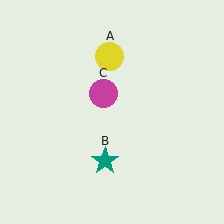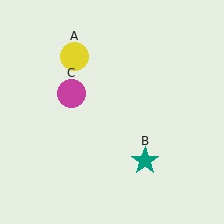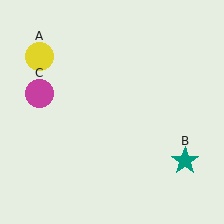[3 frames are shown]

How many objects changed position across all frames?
3 objects changed position: yellow circle (object A), teal star (object B), magenta circle (object C).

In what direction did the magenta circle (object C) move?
The magenta circle (object C) moved left.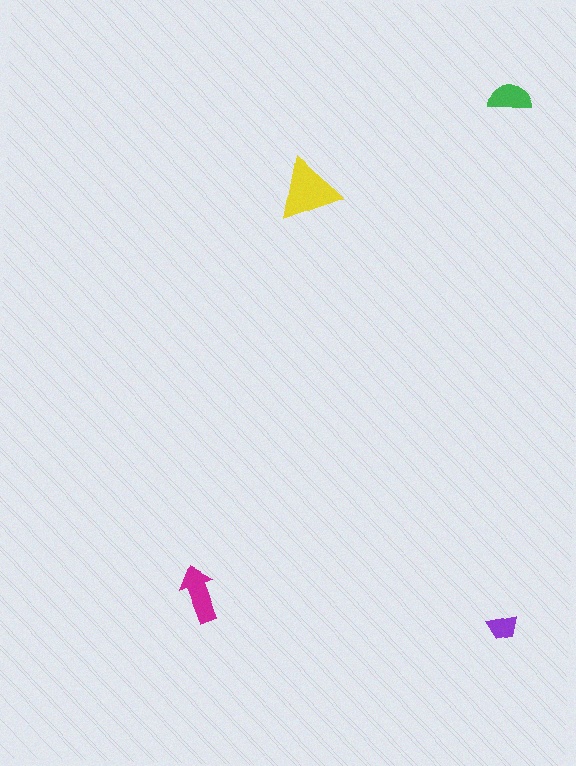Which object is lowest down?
The purple trapezoid is bottommost.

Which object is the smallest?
The purple trapezoid.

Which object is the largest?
The yellow triangle.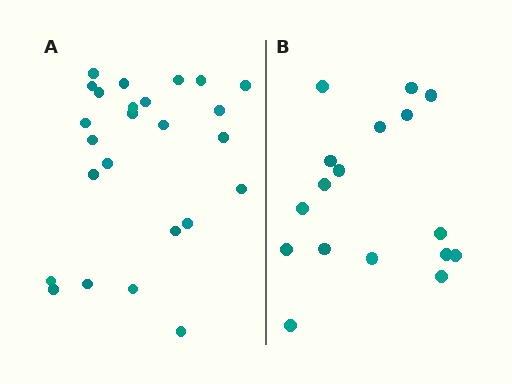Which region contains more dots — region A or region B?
Region A (the left region) has more dots.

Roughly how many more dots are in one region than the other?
Region A has roughly 8 or so more dots than region B.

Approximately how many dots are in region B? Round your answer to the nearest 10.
About 20 dots. (The exact count is 17, which rounds to 20.)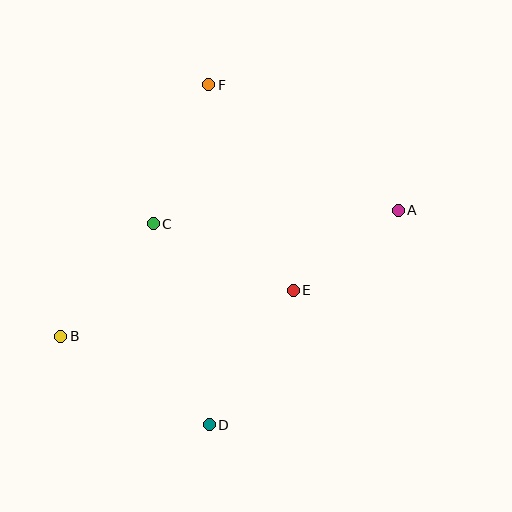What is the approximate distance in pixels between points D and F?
The distance between D and F is approximately 340 pixels.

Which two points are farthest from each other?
Points A and B are farthest from each other.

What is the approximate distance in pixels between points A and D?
The distance between A and D is approximately 286 pixels.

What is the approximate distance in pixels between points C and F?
The distance between C and F is approximately 149 pixels.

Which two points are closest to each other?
Points A and E are closest to each other.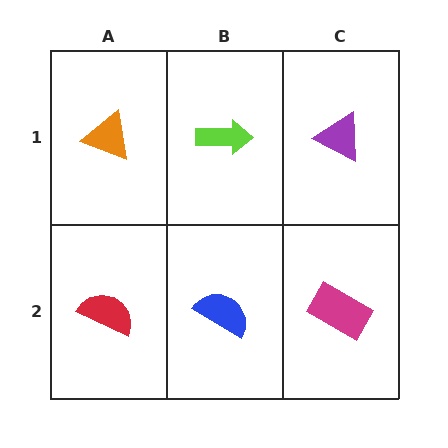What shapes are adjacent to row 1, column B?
A blue semicircle (row 2, column B), an orange triangle (row 1, column A), a purple triangle (row 1, column C).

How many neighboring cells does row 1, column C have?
2.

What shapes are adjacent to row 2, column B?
A lime arrow (row 1, column B), a red semicircle (row 2, column A), a magenta rectangle (row 2, column C).